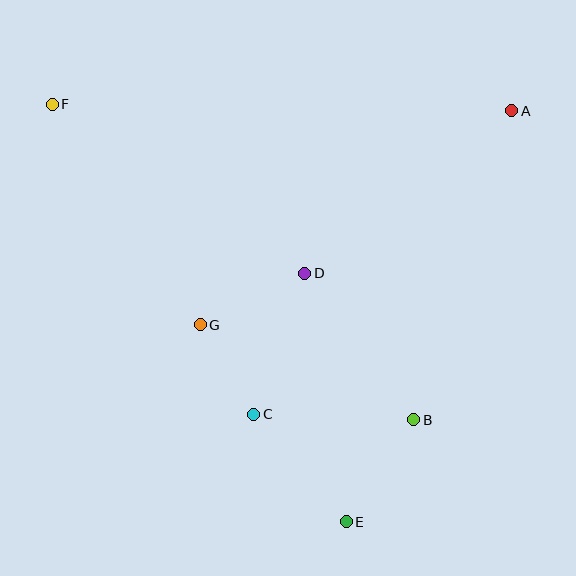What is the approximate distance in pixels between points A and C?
The distance between A and C is approximately 398 pixels.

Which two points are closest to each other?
Points C and G are closest to each other.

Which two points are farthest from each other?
Points E and F are farthest from each other.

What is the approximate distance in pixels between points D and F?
The distance between D and F is approximately 304 pixels.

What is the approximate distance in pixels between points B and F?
The distance between B and F is approximately 480 pixels.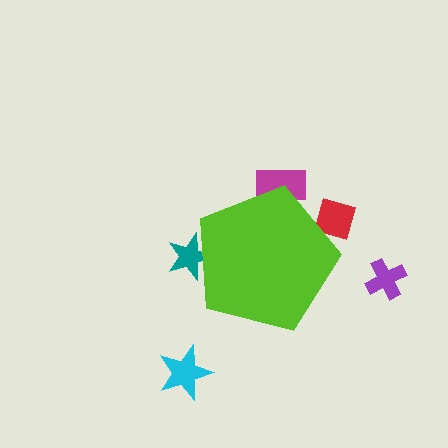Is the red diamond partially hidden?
Yes, the red diamond is partially hidden behind the lime pentagon.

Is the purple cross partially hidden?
No, the purple cross is fully visible.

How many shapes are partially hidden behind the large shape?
3 shapes are partially hidden.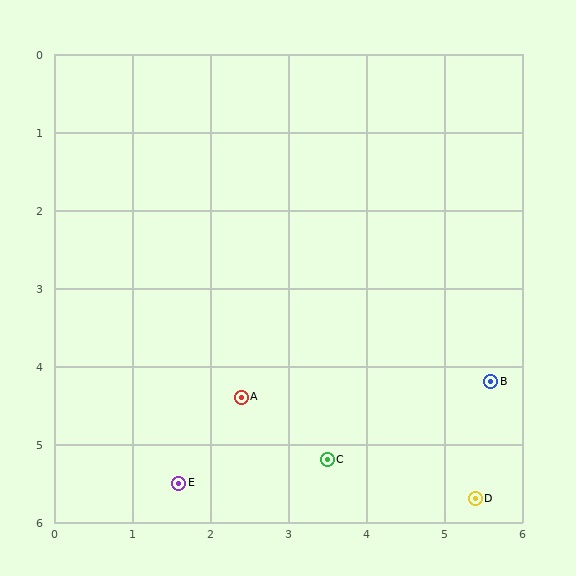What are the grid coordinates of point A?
Point A is at approximately (2.4, 4.4).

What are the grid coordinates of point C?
Point C is at approximately (3.5, 5.2).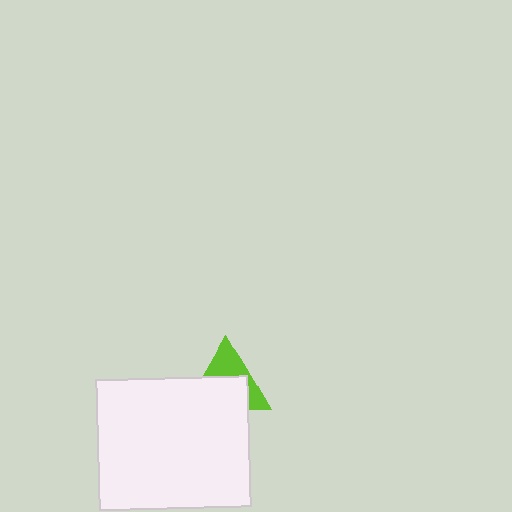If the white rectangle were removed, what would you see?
You would see the complete lime triangle.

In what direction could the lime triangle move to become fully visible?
The lime triangle could move up. That would shift it out from behind the white rectangle entirely.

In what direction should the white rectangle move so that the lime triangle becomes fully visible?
The white rectangle should move down. That is the shortest direction to clear the overlap and leave the lime triangle fully visible.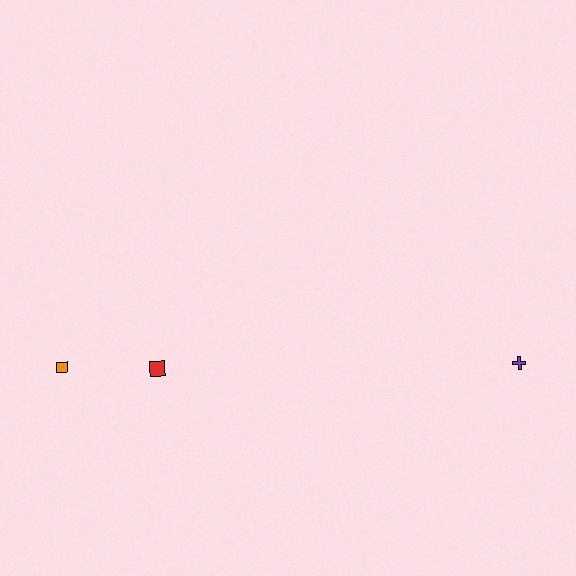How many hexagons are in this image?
There are no hexagons.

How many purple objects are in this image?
There is 1 purple object.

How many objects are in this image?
There are 3 objects.